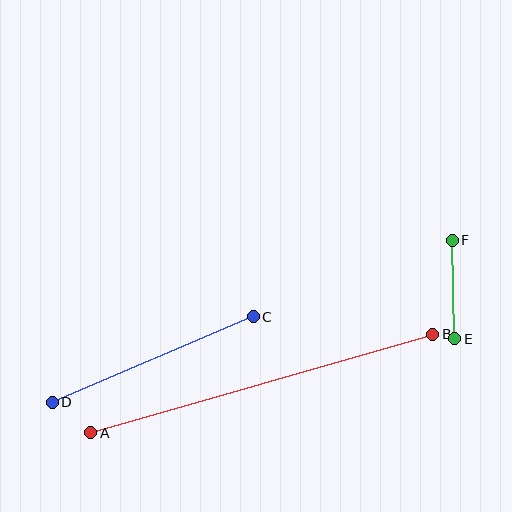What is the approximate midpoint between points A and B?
The midpoint is at approximately (262, 384) pixels.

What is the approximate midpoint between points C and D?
The midpoint is at approximately (153, 360) pixels.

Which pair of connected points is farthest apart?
Points A and B are farthest apart.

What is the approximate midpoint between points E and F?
The midpoint is at approximately (454, 290) pixels.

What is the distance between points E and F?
The distance is approximately 99 pixels.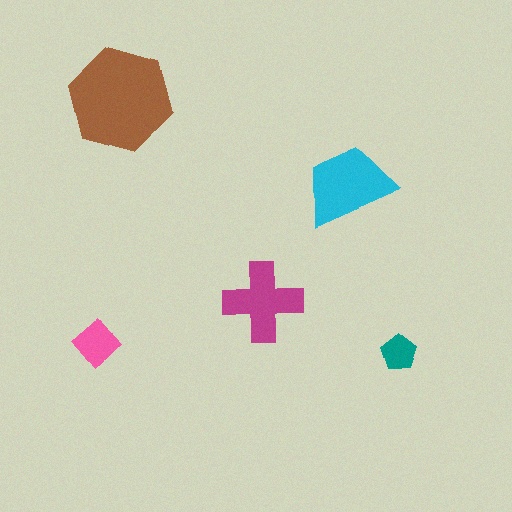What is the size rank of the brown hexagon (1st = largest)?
1st.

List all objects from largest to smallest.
The brown hexagon, the cyan trapezoid, the magenta cross, the pink diamond, the teal pentagon.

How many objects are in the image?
There are 5 objects in the image.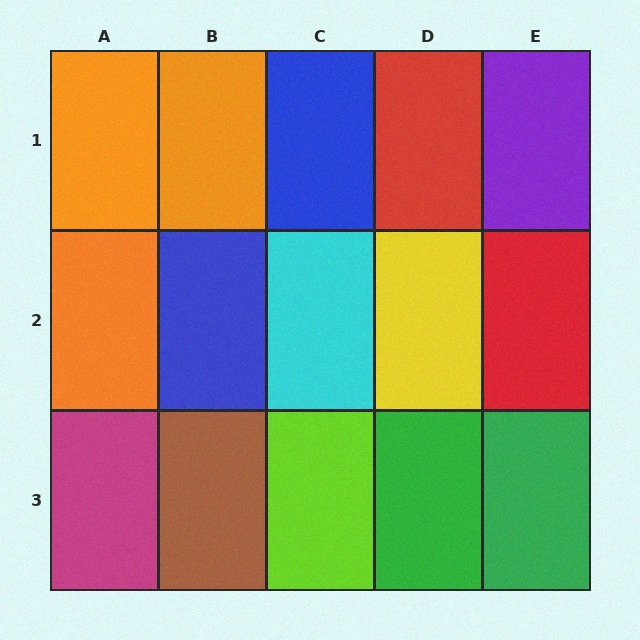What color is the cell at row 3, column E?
Green.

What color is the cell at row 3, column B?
Brown.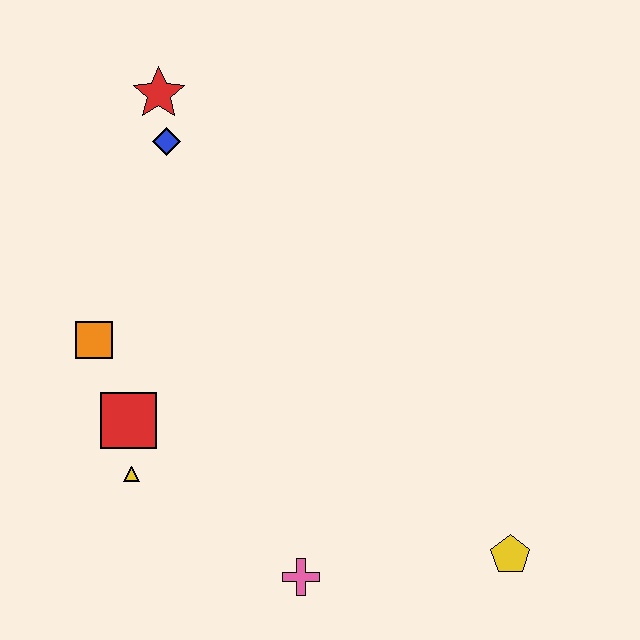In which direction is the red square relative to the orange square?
The red square is below the orange square.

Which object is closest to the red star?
The blue diamond is closest to the red star.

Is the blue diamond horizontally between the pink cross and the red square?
Yes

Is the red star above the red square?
Yes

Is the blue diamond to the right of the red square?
Yes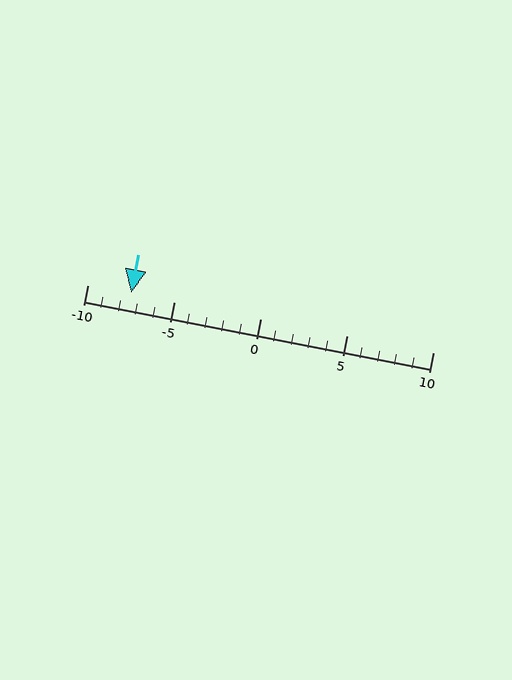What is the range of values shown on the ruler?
The ruler shows values from -10 to 10.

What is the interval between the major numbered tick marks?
The major tick marks are spaced 5 units apart.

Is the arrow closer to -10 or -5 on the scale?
The arrow is closer to -5.